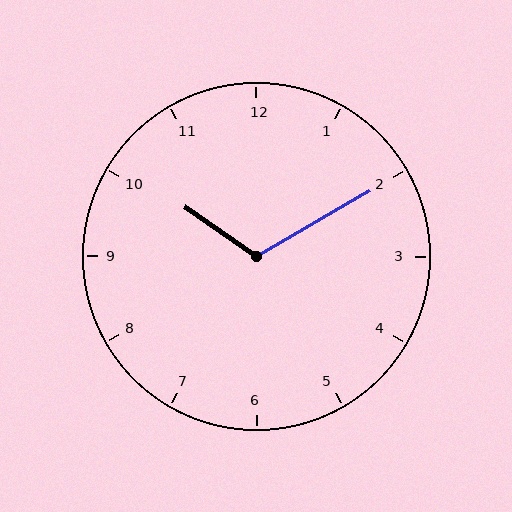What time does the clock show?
10:10.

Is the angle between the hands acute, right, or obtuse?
It is obtuse.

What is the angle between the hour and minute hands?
Approximately 115 degrees.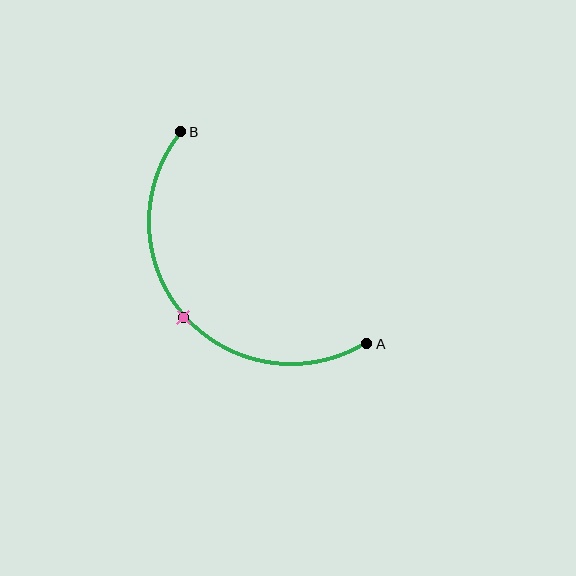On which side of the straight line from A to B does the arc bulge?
The arc bulges below and to the left of the straight line connecting A and B.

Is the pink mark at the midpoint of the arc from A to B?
Yes. The pink mark lies on the arc at equal arc-length from both A and B — it is the arc midpoint.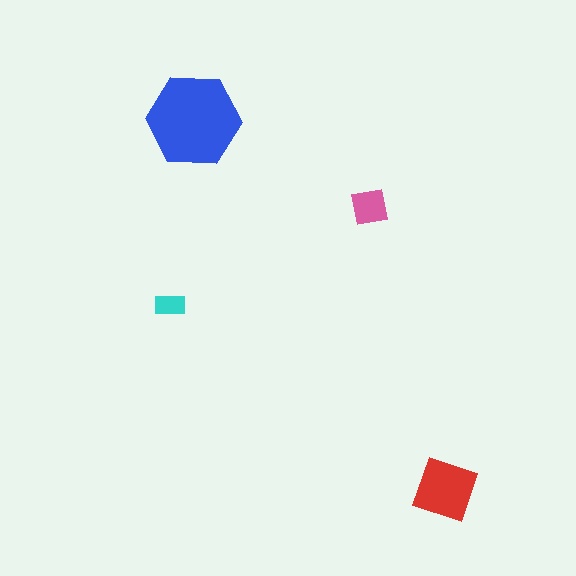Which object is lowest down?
The red diamond is bottommost.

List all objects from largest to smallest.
The blue hexagon, the red diamond, the pink square, the cyan rectangle.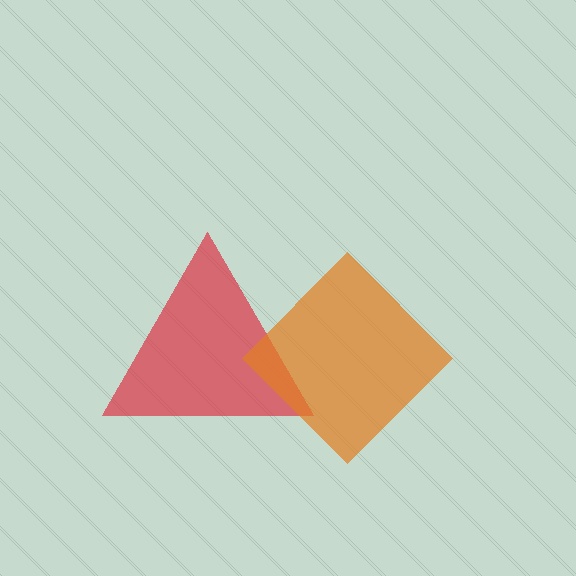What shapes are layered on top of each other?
The layered shapes are: a red triangle, an orange diamond.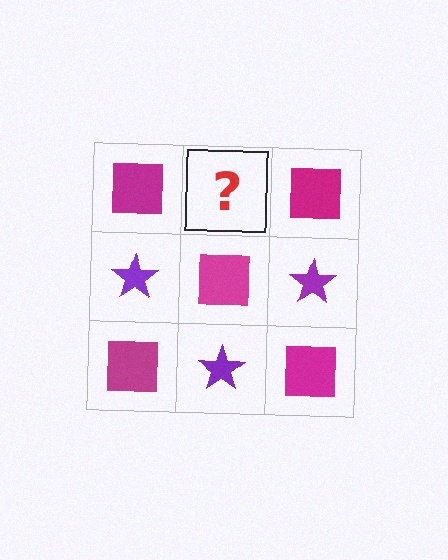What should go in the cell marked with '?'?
The missing cell should contain a purple star.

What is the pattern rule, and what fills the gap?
The rule is that it alternates magenta square and purple star in a checkerboard pattern. The gap should be filled with a purple star.